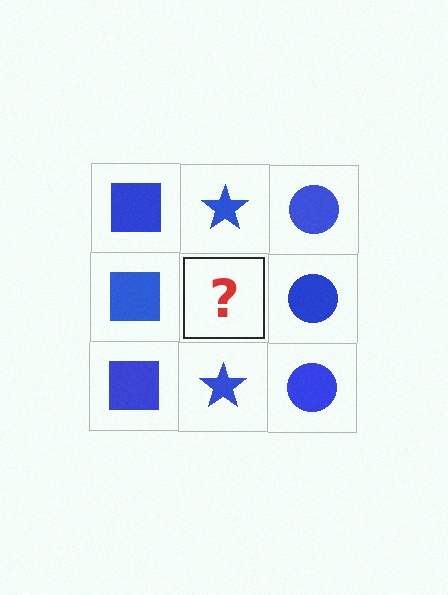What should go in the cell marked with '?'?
The missing cell should contain a blue star.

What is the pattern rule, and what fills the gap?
The rule is that each column has a consistent shape. The gap should be filled with a blue star.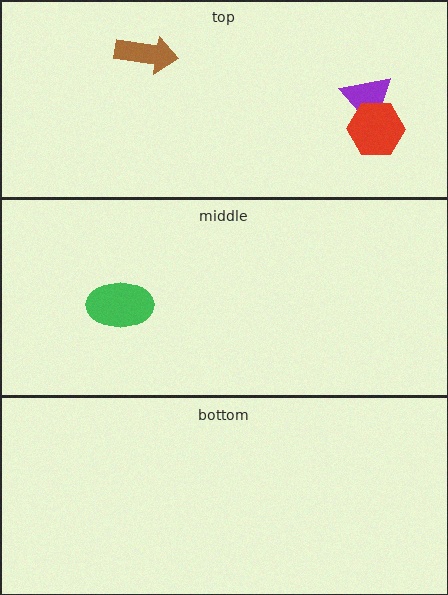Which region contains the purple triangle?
The top region.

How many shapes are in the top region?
3.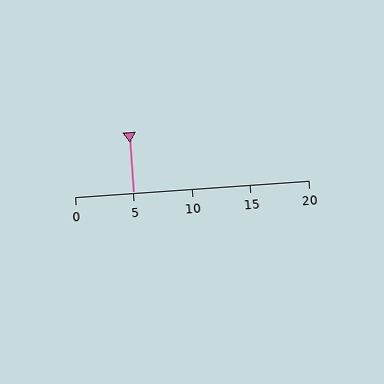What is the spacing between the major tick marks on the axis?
The major ticks are spaced 5 apart.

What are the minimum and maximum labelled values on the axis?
The axis runs from 0 to 20.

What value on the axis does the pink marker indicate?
The marker indicates approximately 5.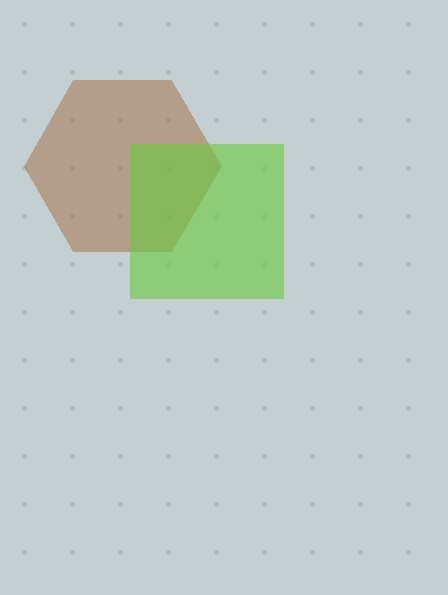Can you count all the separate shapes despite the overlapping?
Yes, there are 2 separate shapes.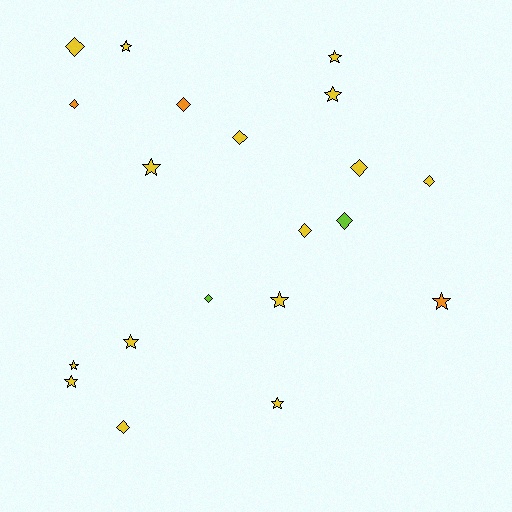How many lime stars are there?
There are no lime stars.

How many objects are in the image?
There are 20 objects.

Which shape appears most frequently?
Diamond, with 10 objects.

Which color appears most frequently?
Yellow, with 15 objects.